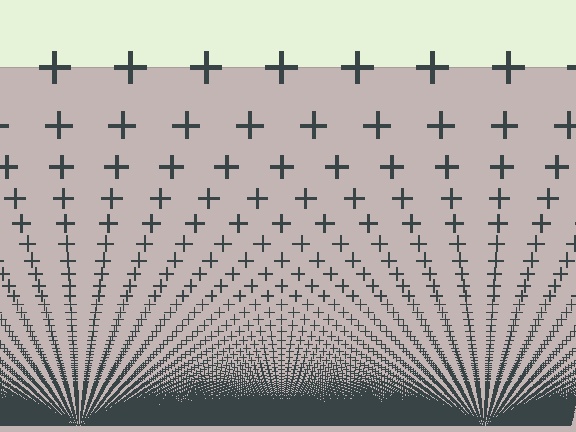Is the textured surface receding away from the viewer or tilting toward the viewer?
The surface appears to tilt toward the viewer. Texture elements get larger and sparser toward the top.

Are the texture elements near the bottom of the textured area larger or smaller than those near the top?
Smaller. The gradient is inverted — elements near the bottom are smaller and denser.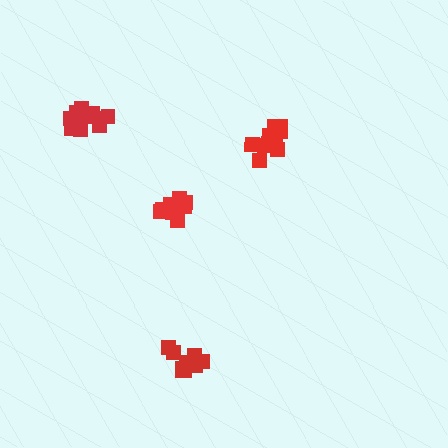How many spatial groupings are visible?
There are 4 spatial groupings.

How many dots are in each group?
Group 1: 8 dots, Group 2: 10 dots, Group 3: 13 dots, Group 4: 10 dots (41 total).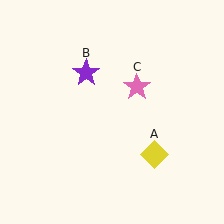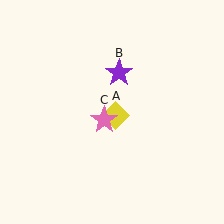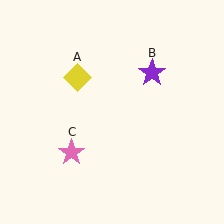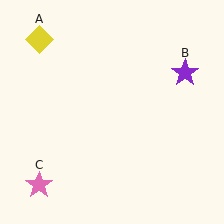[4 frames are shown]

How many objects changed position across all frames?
3 objects changed position: yellow diamond (object A), purple star (object B), pink star (object C).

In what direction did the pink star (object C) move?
The pink star (object C) moved down and to the left.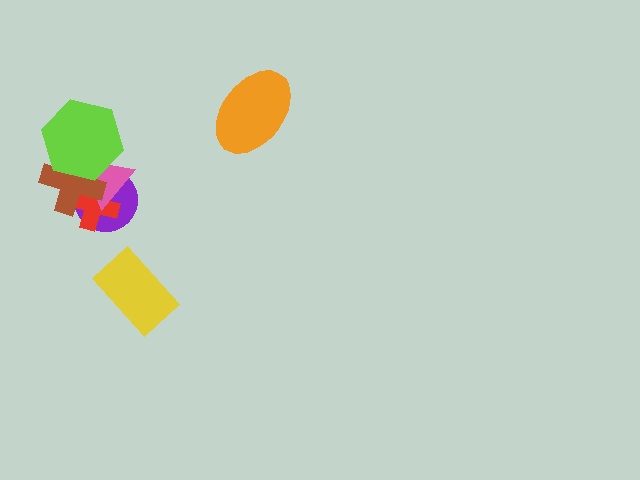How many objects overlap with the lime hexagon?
3 objects overlap with the lime hexagon.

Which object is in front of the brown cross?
The lime hexagon is in front of the brown cross.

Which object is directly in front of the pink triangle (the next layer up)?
The brown cross is directly in front of the pink triangle.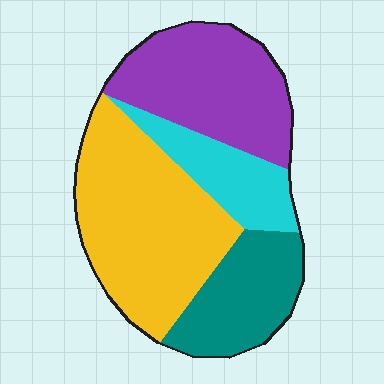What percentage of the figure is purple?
Purple takes up about one quarter (1/4) of the figure.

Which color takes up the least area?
Cyan, at roughly 15%.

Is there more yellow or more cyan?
Yellow.